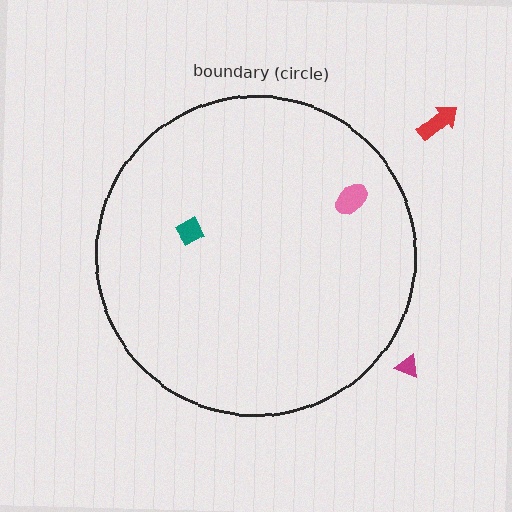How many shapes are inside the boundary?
2 inside, 2 outside.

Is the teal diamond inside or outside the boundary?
Inside.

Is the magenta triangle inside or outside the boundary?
Outside.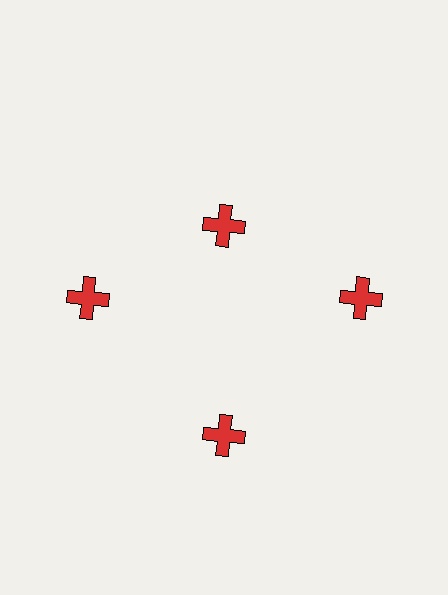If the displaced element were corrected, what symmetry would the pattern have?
It would have 4-fold rotational symmetry — the pattern would map onto itself every 90 degrees.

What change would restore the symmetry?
The symmetry would be restored by moving it outward, back onto the ring so that all 4 crosses sit at equal angles and equal distance from the center.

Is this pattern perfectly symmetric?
No. The 4 red crosses are arranged in a ring, but one element near the 12 o'clock position is pulled inward toward the center, breaking the 4-fold rotational symmetry.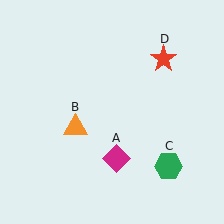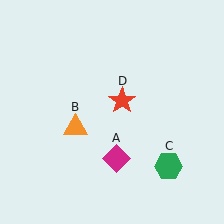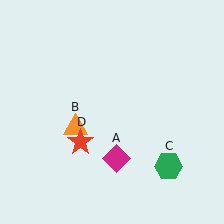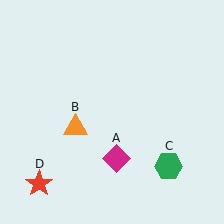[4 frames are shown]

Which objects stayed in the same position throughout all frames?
Magenta diamond (object A) and orange triangle (object B) and green hexagon (object C) remained stationary.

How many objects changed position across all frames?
1 object changed position: red star (object D).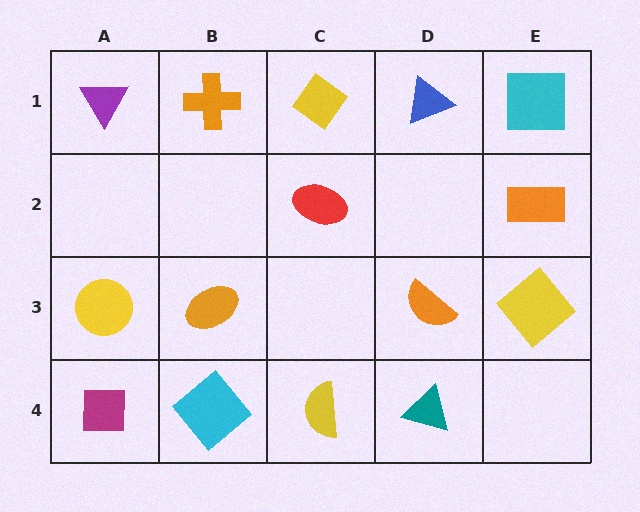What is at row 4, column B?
A cyan diamond.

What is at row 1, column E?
A cyan square.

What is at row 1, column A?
A purple triangle.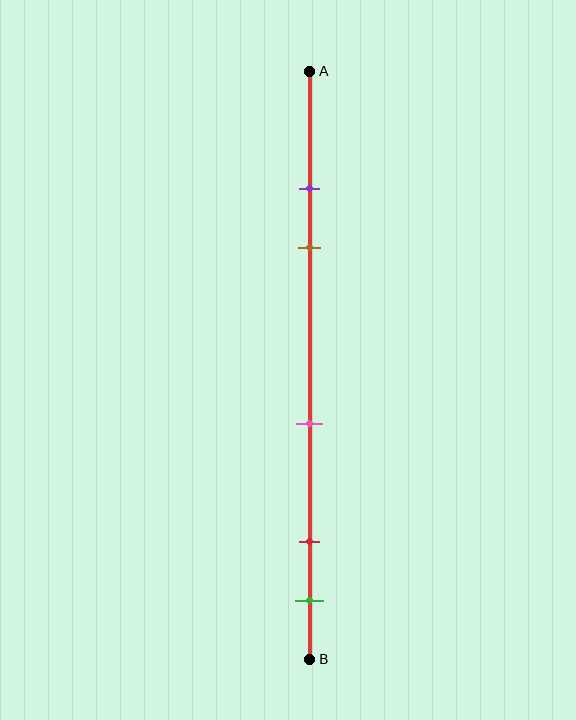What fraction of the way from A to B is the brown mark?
The brown mark is approximately 30% (0.3) of the way from A to B.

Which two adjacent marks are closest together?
The purple and brown marks are the closest adjacent pair.